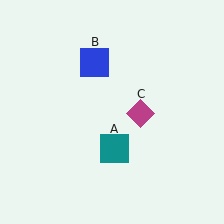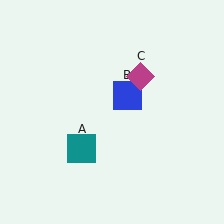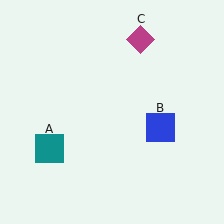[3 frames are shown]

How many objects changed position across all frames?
3 objects changed position: teal square (object A), blue square (object B), magenta diamond (object C).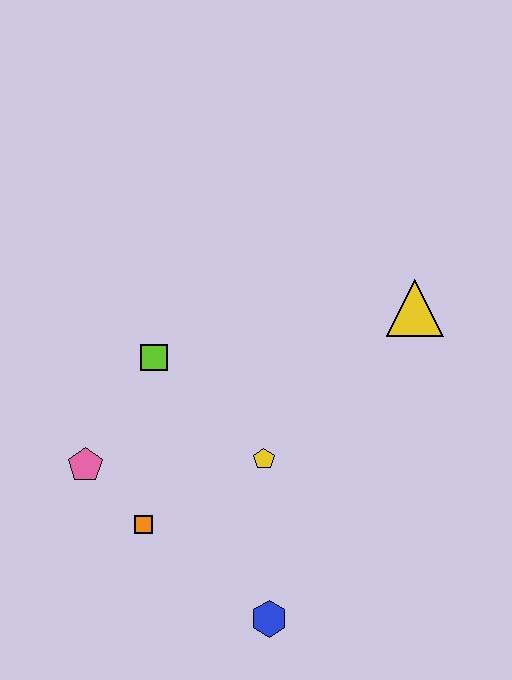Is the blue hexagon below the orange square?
Yes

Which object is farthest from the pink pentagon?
The yellow triangle is farthest from the pink pentagon.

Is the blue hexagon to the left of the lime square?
No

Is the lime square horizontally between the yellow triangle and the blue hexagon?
No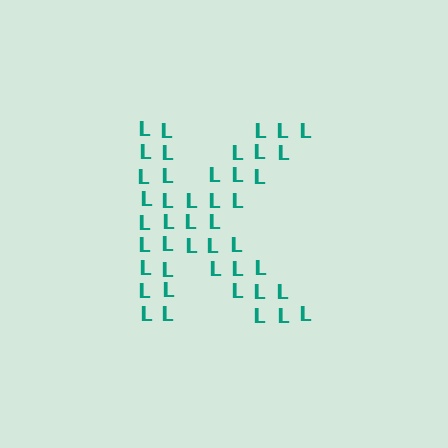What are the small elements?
The small elements are letter L's.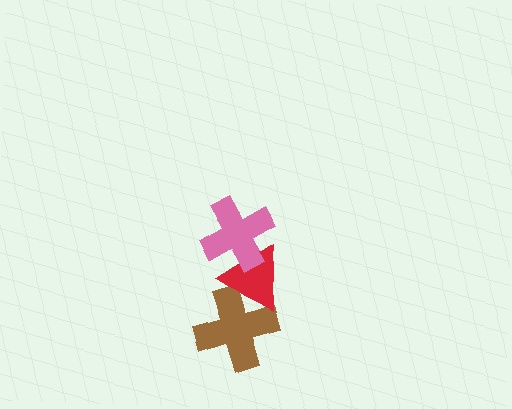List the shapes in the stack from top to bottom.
From top to bottom: the pink cross, the red triangle, the brown cross.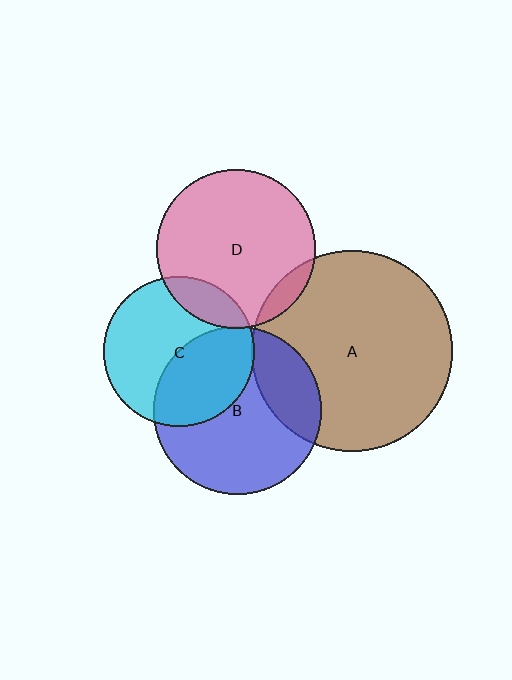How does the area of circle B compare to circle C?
Approximately 1.2 times.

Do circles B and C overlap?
Yes.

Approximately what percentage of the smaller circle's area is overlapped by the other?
Approximately 40%.